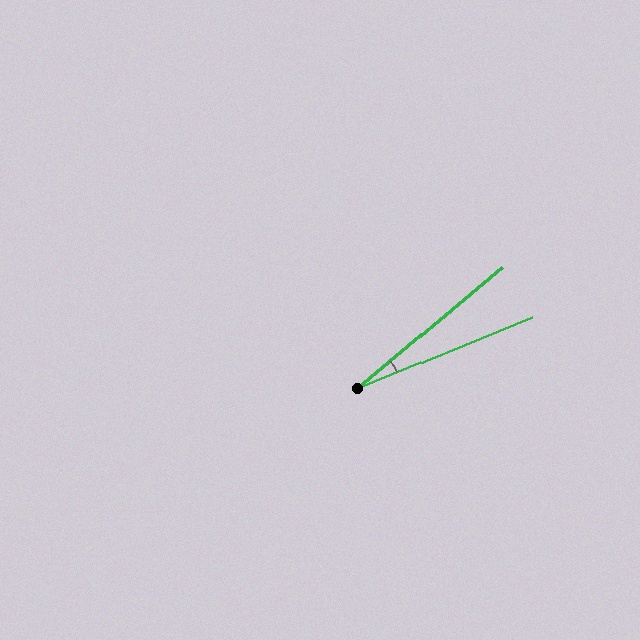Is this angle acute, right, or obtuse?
It is acute.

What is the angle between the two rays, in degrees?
Approximately 18 degrees.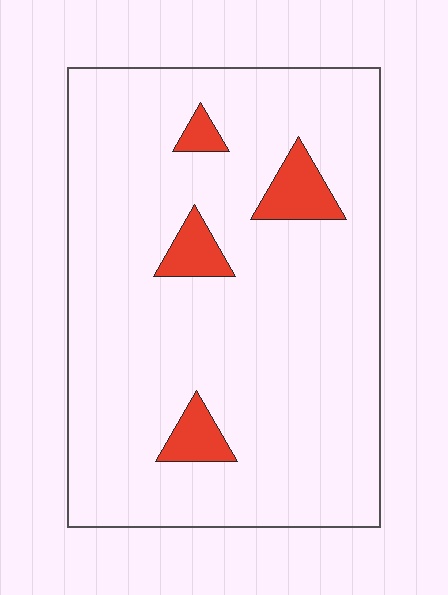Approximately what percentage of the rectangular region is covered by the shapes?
Approximately 10%.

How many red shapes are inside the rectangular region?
4.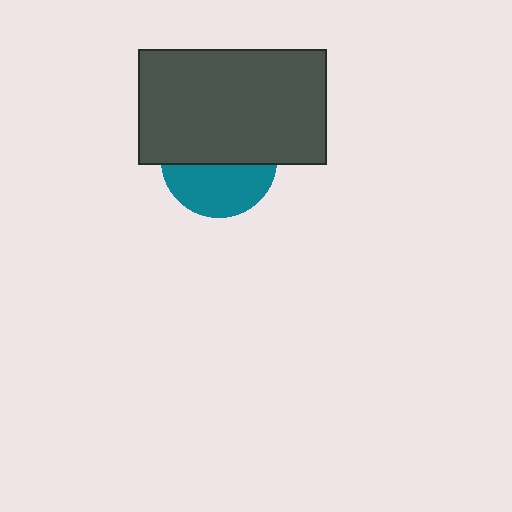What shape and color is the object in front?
The object in front is a dark gray rectangle.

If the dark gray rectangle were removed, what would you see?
You would see the complete teal circle.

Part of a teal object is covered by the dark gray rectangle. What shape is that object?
It is a circle.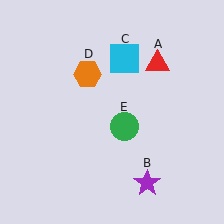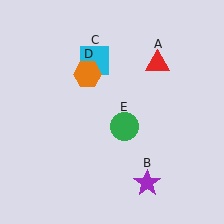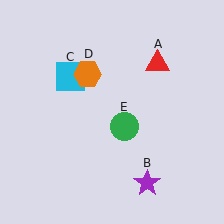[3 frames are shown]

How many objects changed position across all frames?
1 object changed position: cyan square (object C).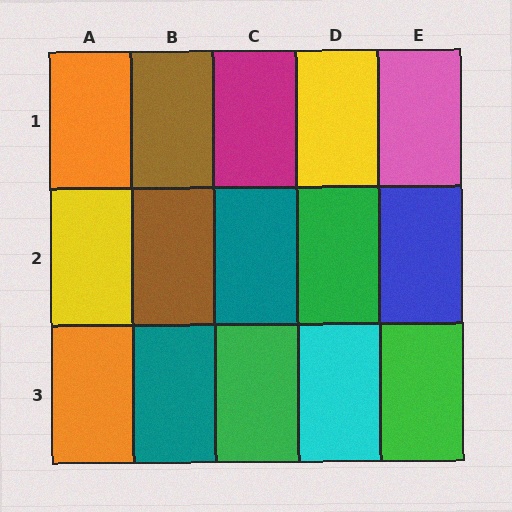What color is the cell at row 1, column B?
Brown.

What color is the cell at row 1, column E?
Pink.